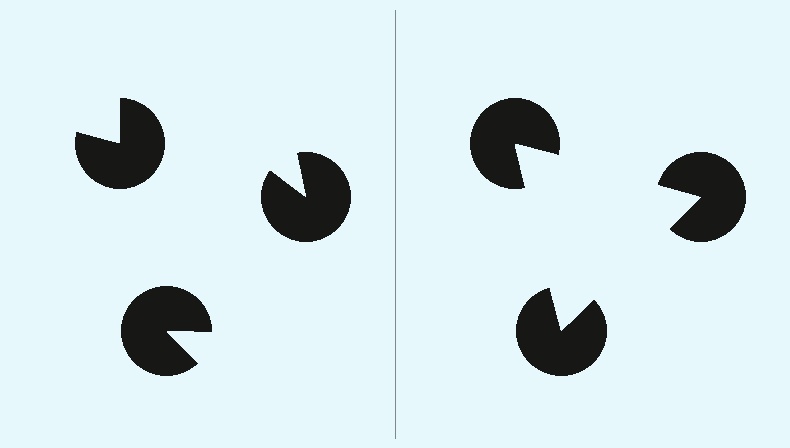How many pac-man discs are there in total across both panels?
6 — 3 on each side.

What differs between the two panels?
The pac-man discs are positioned identically on both sides; only the wedge orientations differ. On the right they align to a triangle; on the left they are misaligned.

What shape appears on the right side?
An illusory triangle.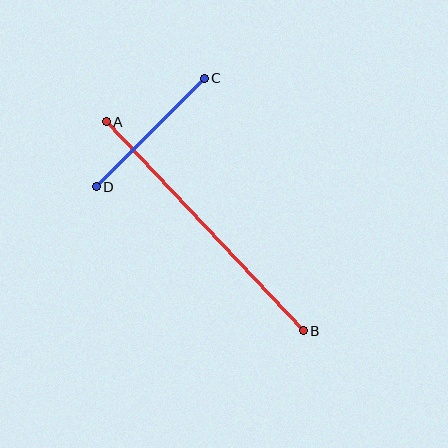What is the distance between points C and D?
The distance is approximately 153 pixels.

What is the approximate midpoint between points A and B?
The midpoint is at approximately (205, 226) pixels.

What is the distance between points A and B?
The distance is approximately 287 pixels.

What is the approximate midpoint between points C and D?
The midpoint is at approximately (150, 133) pixels.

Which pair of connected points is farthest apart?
Points A and B are farthest apart.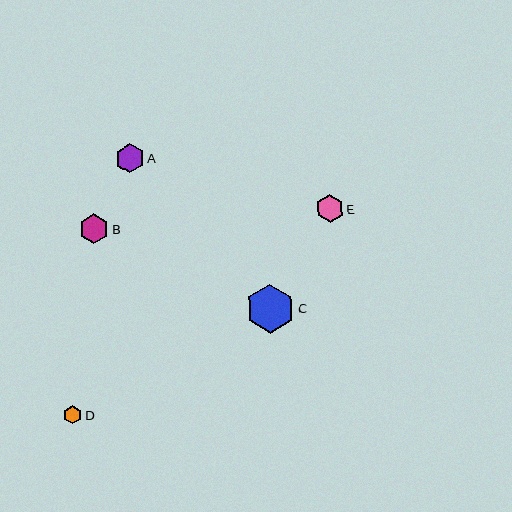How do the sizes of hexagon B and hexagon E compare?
Hexagon B and hexagon E are approximately the same size.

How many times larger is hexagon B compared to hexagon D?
Hexagon B is approximately 1.6 times the size of hexagon D.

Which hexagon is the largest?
Hexagon C is the largest with a size of approximately 49 pixels.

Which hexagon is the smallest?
Hexagon D is the smallest with a size of approximately 19 pixels.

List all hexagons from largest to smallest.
From largest to smallest: C, B, A, E, D.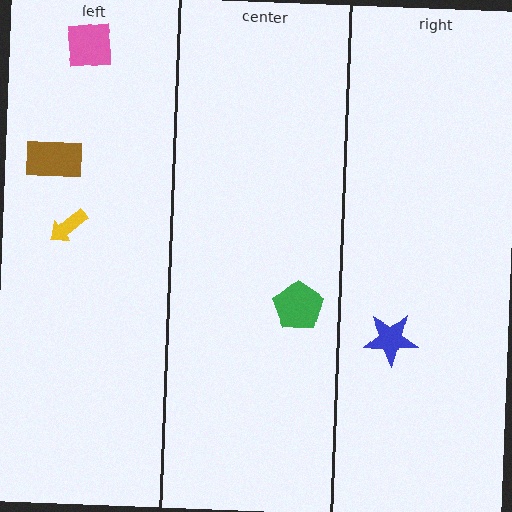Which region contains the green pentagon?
The center region.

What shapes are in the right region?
The blue star.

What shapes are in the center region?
The green pentagon.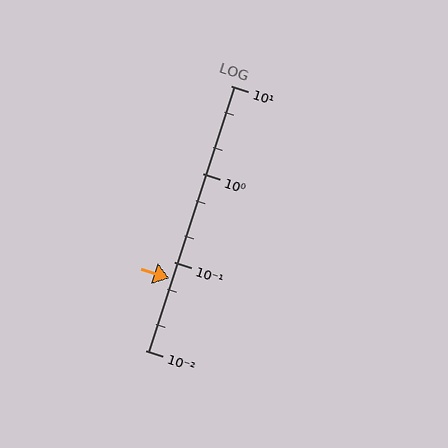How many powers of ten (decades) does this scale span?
The scale spans 3 decades, from 0.01 to 10.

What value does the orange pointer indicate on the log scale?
The pointer indicates approximately 0.065.